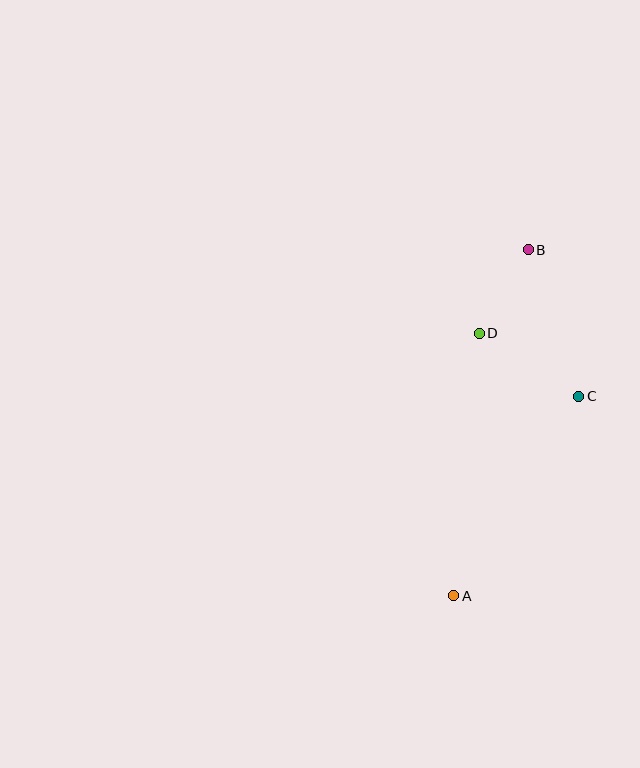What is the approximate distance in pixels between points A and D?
The distance between A and D is approximately 264 pixels.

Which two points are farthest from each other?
Points A and B are farthest from each other.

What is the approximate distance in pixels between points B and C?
The distance between B and C is approximately 155 pixels.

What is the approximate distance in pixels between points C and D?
The distance between C and D is approximately 118 pixels.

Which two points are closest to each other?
Points B and D are closest to each other.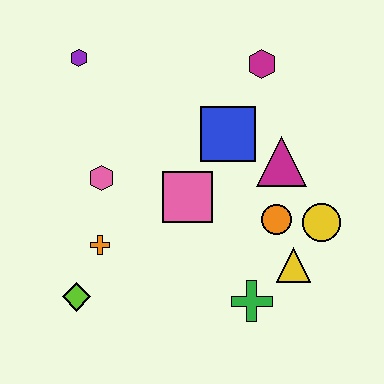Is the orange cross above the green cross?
Yes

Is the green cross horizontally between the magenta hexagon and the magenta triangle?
No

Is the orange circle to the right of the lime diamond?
Yes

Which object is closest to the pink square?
The blue square is closest to the pink square.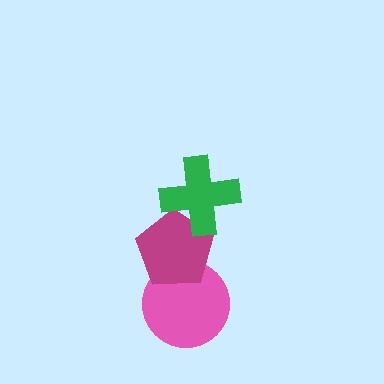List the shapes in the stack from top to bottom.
From top to bottom: the green cross, the magenta pentagon, the pink circle.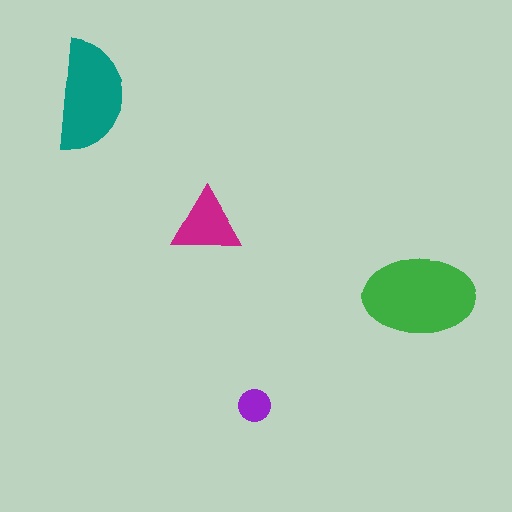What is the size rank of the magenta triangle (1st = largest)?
3rd.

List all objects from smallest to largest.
The purple circle, the magenta triangle, the teal semicircle, the green ellipse.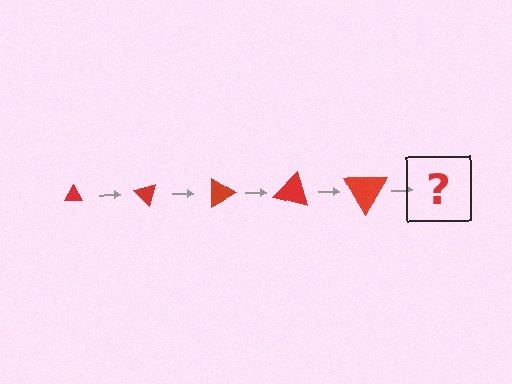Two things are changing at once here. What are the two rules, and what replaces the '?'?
The two rules are that the triangle grows larger each step and it rotates 45 degrees each step. The '?' should be a triangle, larger than the previous one and rotated 225 degrees from the start.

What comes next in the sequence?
The next element should be a triangle, larger than the previous one and rotated 225 degrees from the start.